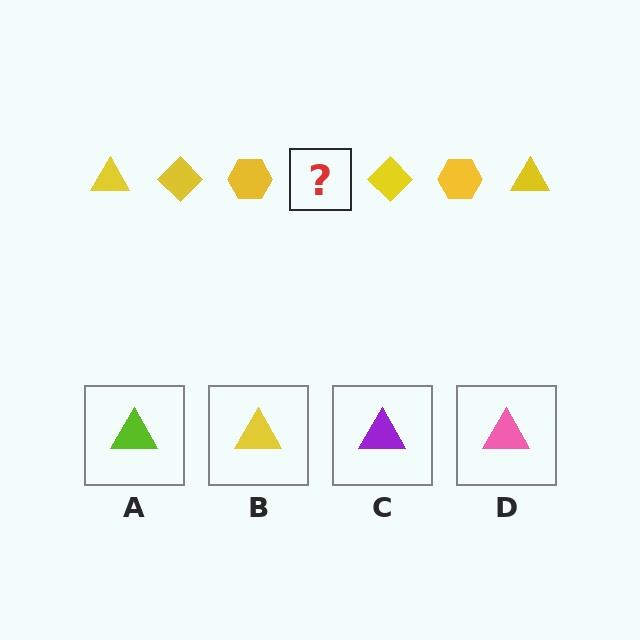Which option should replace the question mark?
Option B.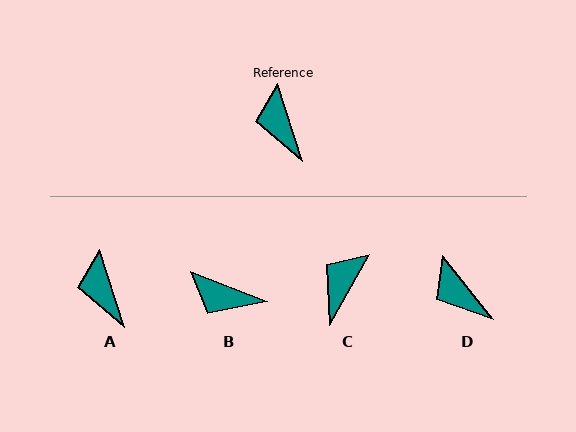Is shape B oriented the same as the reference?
No, it is off by about 51 degrees.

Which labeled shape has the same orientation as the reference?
A.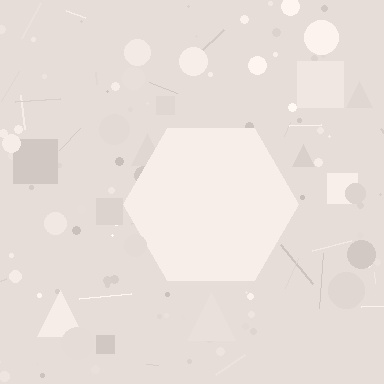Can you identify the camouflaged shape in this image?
The camouflaged shape is a hexagon.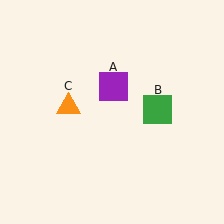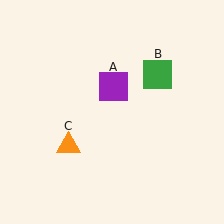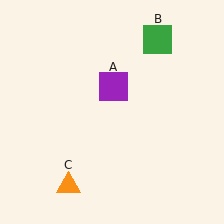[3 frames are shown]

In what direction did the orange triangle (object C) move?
The orange triangle (object C) moved down.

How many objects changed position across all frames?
2 objects changed position: green square (object B), orange triangle (object C).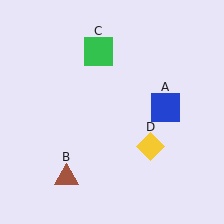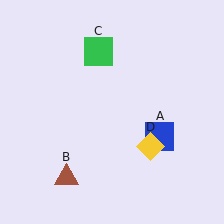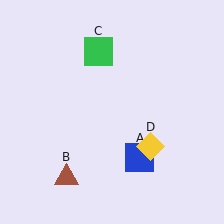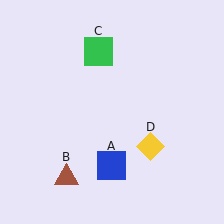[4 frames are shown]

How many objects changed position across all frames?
1 object changed position: blue square (object A).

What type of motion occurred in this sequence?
The blue square (object A) rotated clockwise around the center of the scene.